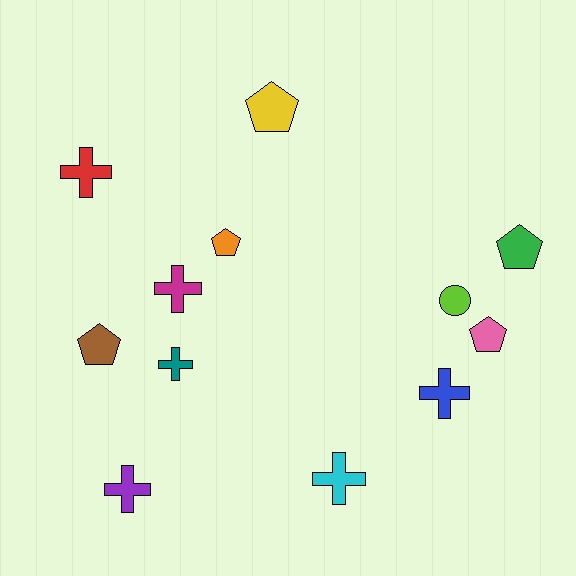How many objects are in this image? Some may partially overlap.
There are 12 objects.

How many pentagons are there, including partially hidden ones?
There are 5 pentagons.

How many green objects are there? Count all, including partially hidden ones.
There is 1 green object.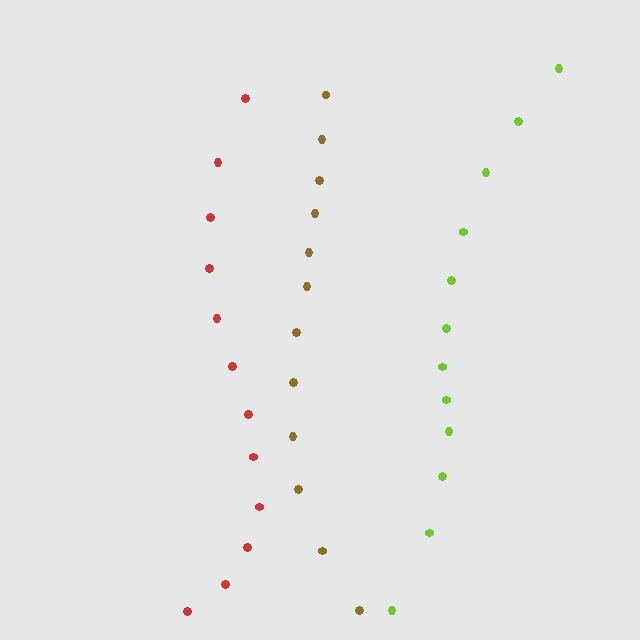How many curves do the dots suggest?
There are 3 distinct paths.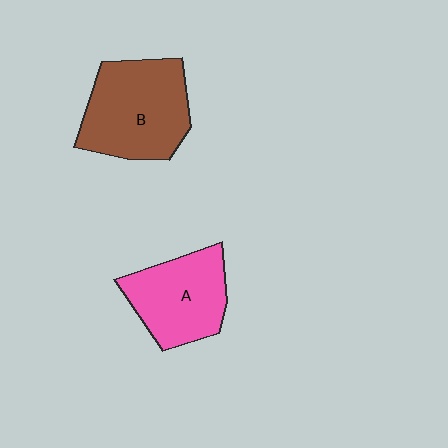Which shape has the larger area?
Shape B (brown).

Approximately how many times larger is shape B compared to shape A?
Approximately 1.2 times.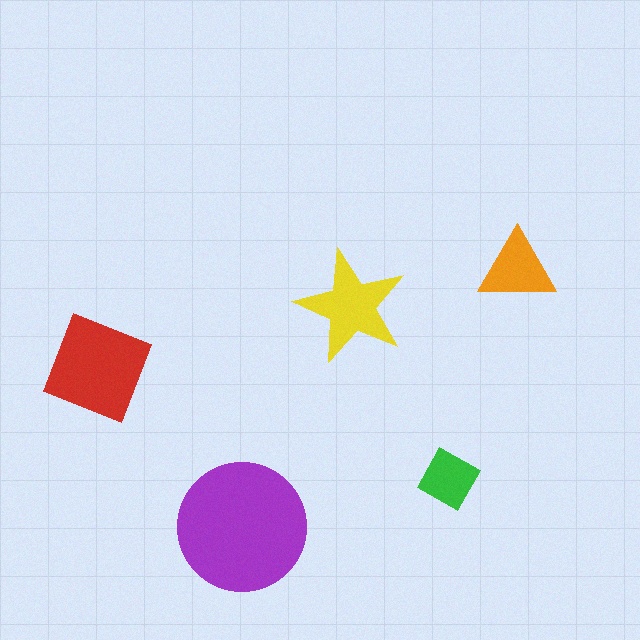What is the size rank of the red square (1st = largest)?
2nd.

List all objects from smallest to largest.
The green diamond, the orange triangle, the yellow star, the red square, the purple circle.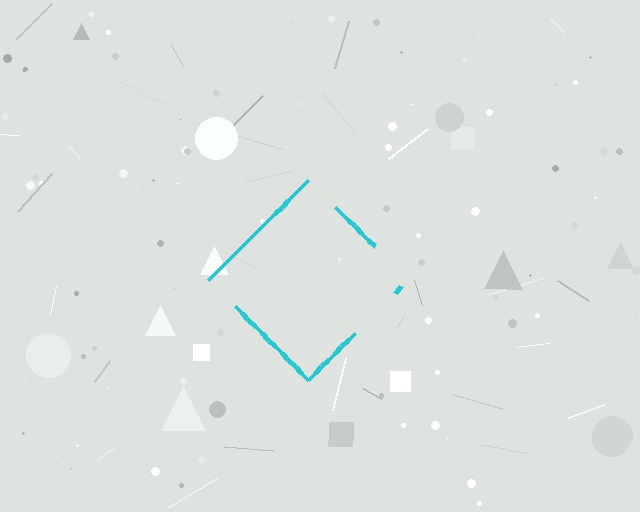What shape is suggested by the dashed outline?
The dashed outline suggests a diamond.